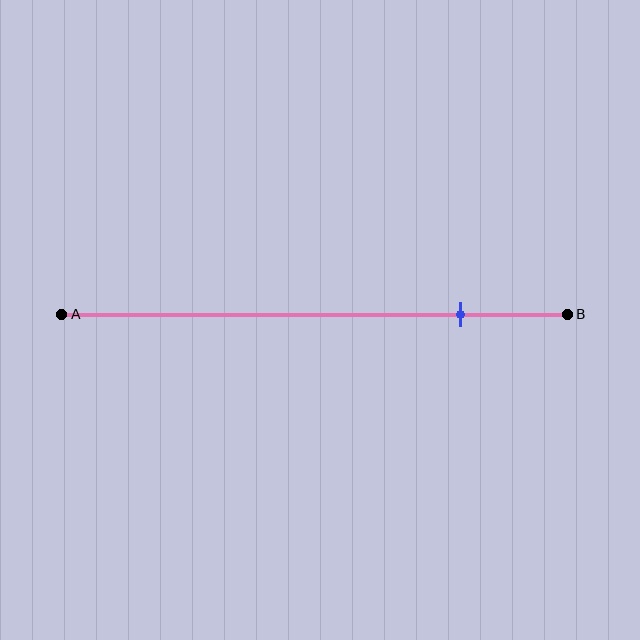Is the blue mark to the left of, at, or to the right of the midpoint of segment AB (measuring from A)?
The blue mark is to the right of the midpoint of segment AB.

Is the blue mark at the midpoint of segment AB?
No, the mark is at about 80% from A, not at the 50% midpoint.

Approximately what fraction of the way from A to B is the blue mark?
The blue mark is approximately 80% of the way from A to B.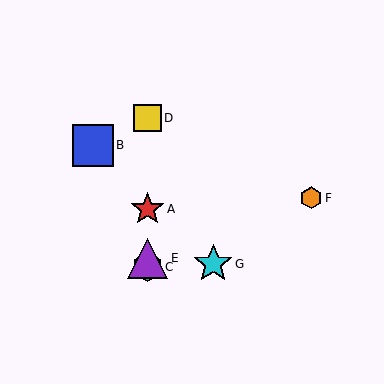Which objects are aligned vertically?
Objects A, C, D, E are aligned vertically.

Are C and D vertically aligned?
Yes, both are at x≈147.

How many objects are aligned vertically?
4 objects (A, C, D, E) are aligned vertically.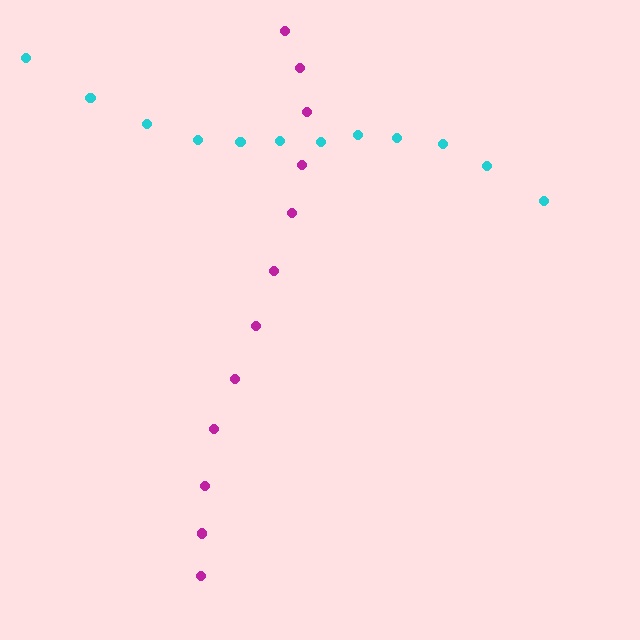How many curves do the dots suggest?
There are 2 distinct paths.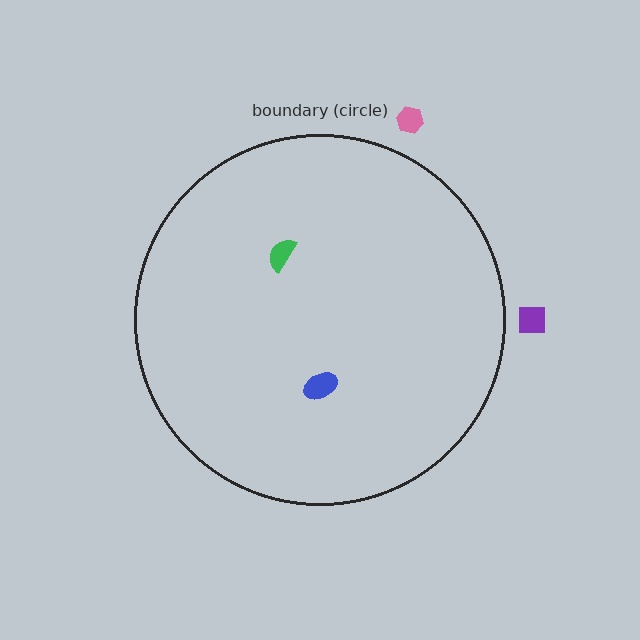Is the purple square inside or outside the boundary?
Outside.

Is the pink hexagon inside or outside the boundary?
Outside.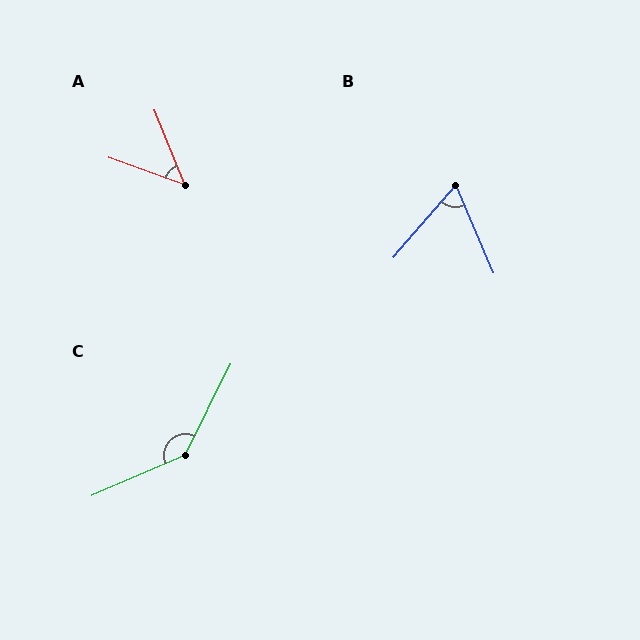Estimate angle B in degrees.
Approximately 64 degrees.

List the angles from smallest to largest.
A (49°), B (64°), C (140°).